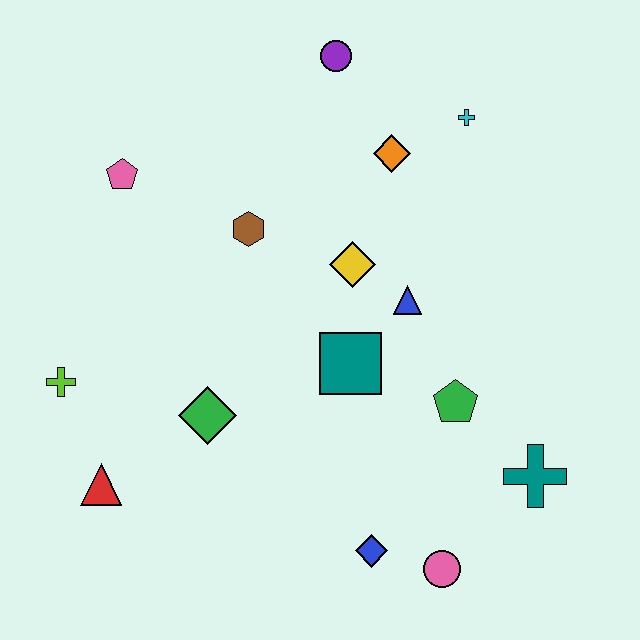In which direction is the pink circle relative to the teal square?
The pink circle is below the teal square.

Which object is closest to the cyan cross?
The orange diamond is closest to the cyan cross.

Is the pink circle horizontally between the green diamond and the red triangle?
No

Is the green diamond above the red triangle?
Yes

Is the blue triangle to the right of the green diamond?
Yes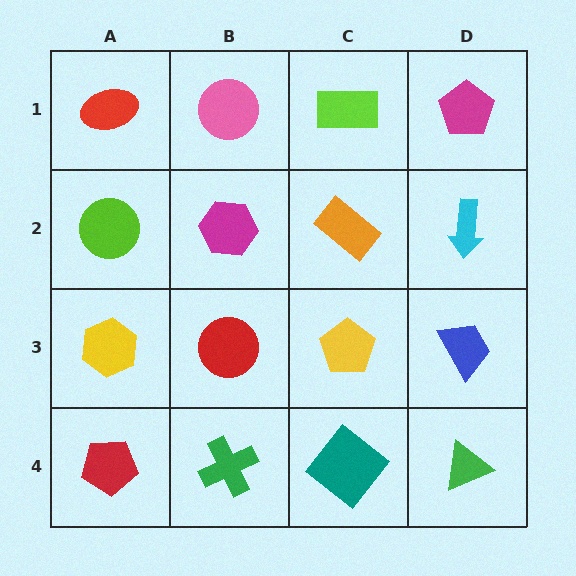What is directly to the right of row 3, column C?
A blue trapezoid.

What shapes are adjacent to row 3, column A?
A lime circle (row 2, column A), a red pentagon (row 4, column A), a red circle (row 3, column B).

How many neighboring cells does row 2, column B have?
4.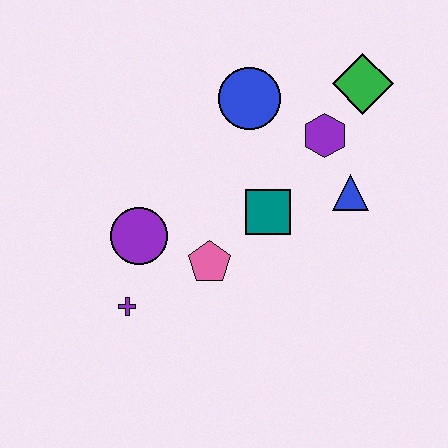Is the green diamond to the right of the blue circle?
Yes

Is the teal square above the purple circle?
Yes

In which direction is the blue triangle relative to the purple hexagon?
The blue triangle is below the purple hexagon.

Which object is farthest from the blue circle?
The purple cross is farthest from the blue circle.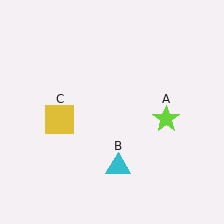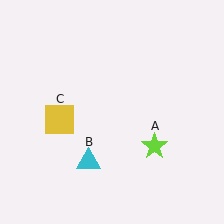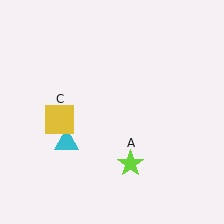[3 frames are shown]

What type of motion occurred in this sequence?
The lime star (object A), cyan triangle (object B) rotated clockwise around the center of the scene.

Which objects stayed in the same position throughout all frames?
Yellow square (object C) remained stationary.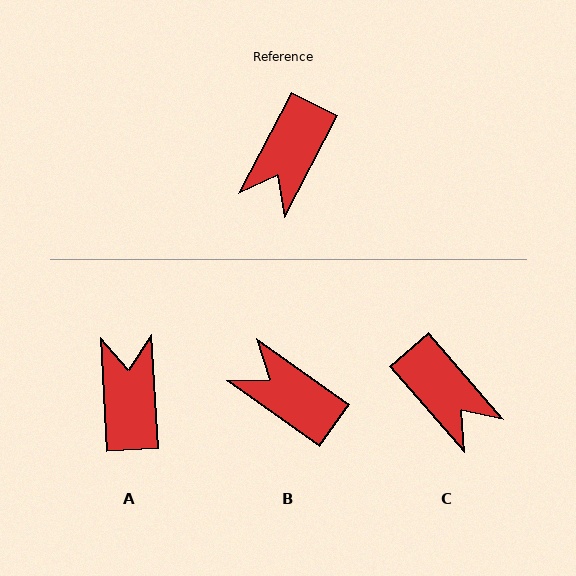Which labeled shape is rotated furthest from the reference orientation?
A, about 149 degrees away.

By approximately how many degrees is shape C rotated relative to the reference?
Approximately 68 degrees counter-clockwise.